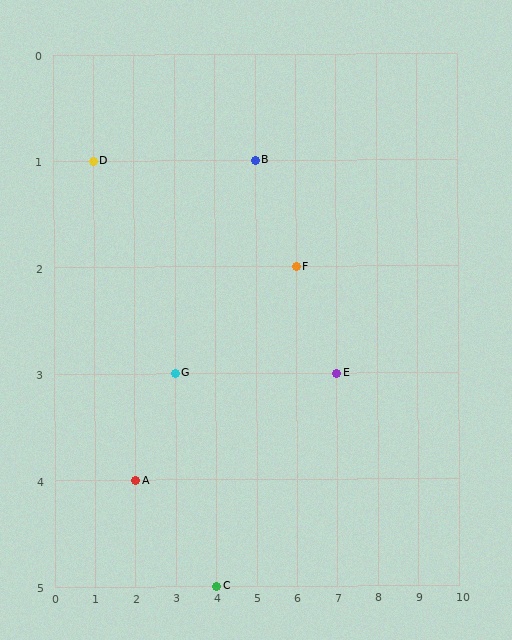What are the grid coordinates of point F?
Point F is at grid coordinates (6, 2).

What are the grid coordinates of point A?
Point A is at grid coordinates (2, 4).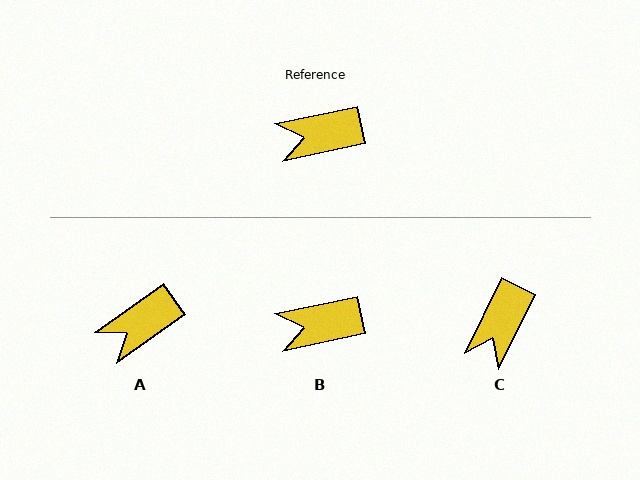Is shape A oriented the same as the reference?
No, it is off by about 23 degrees.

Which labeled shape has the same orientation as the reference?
B.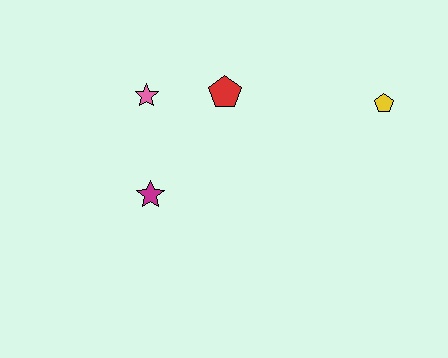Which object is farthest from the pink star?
The yellow pentagon is farthest from the pink star.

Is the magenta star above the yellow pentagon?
No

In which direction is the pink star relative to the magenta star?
The pink star is above the magenta star.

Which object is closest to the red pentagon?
The pink star is closest to the red pentagon.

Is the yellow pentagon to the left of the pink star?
No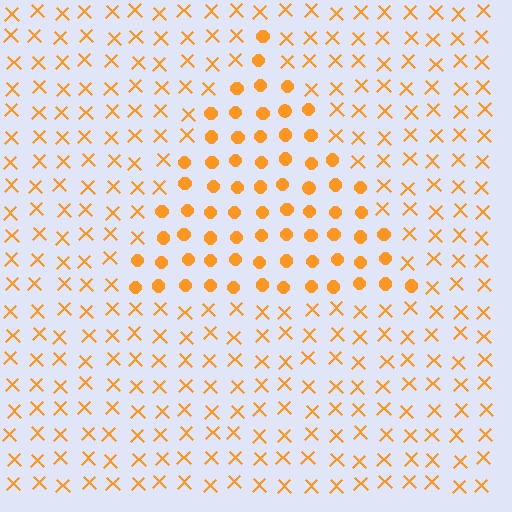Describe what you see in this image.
The image is filled with small orange elements arranged in a uniform grid. A triangle-shaped region contains circles, while the surrounding area contains X marks. The boundary is defined purely by the change in element shape.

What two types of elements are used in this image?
The image uses circles inside the triangle region and X marks outside it.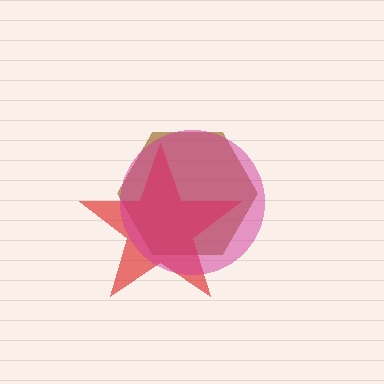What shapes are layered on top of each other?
The layered shapes are: a brown hexagon, a red star, a magenta circle.